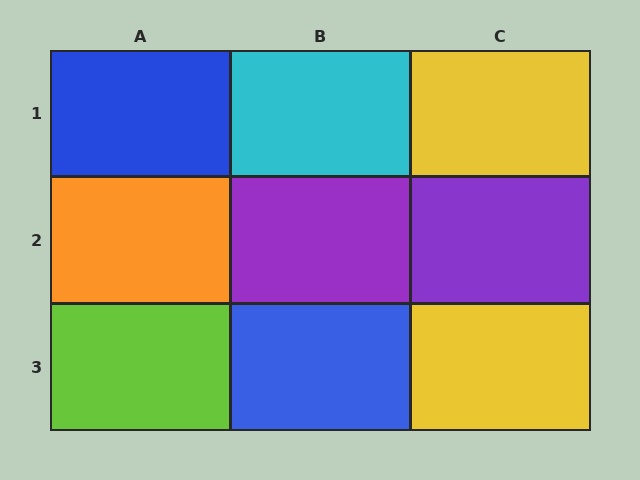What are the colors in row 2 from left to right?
Orange, purple, purple.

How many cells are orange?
1 cell is orange.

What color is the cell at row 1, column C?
Yellow.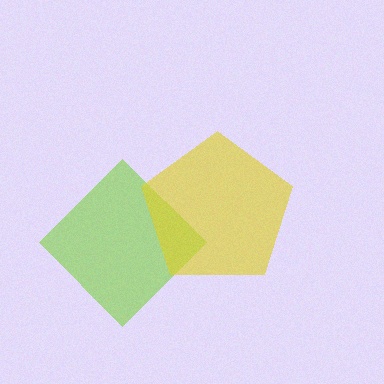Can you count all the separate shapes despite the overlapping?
Yes, there are 2 separate shapes.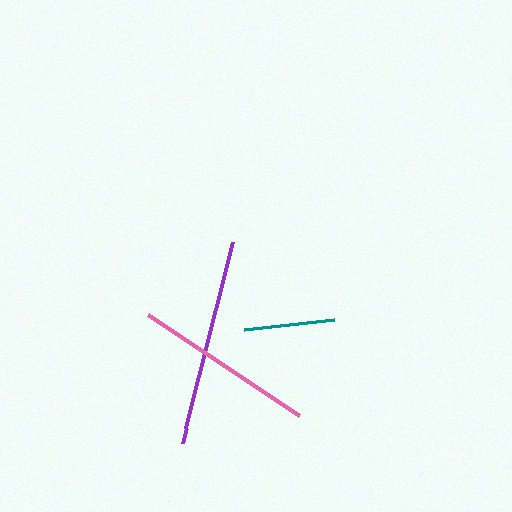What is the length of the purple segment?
The purple segment is approximately 208 pixels long.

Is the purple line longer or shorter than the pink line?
The purple line is longer than the pink line.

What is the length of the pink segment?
The pink segment is approximately 182 pixels long.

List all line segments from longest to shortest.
From longest to shortest: purple, pink, teal.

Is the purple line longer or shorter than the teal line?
The purple line is longer than the teal line.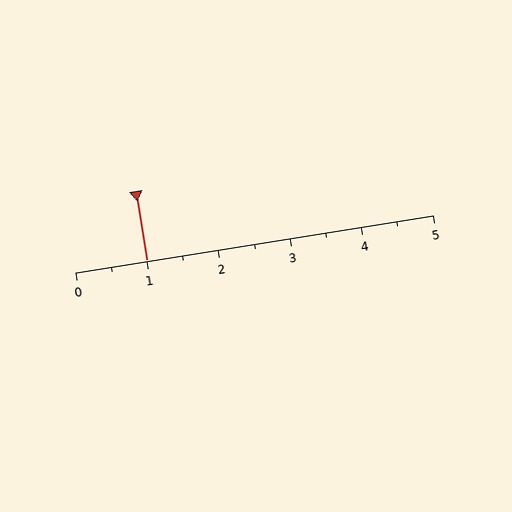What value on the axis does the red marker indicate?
The marker indicates approximately 1.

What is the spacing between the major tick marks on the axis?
The major ticks are spaced 1 apart.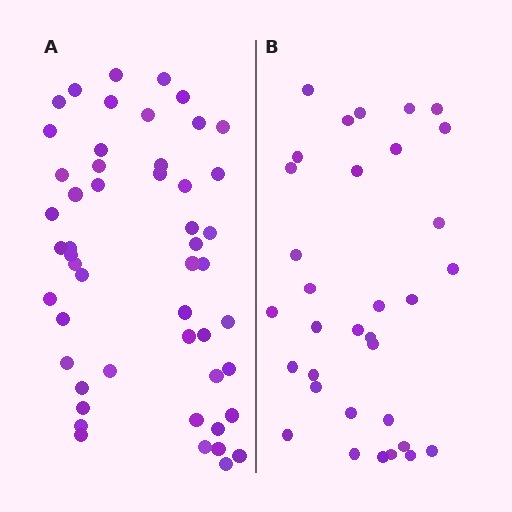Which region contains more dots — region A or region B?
Region A (the left region) has more dots.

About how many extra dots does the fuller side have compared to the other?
Region A has approximately 20 more dots than region B.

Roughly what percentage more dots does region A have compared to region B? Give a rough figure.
About 55% more.